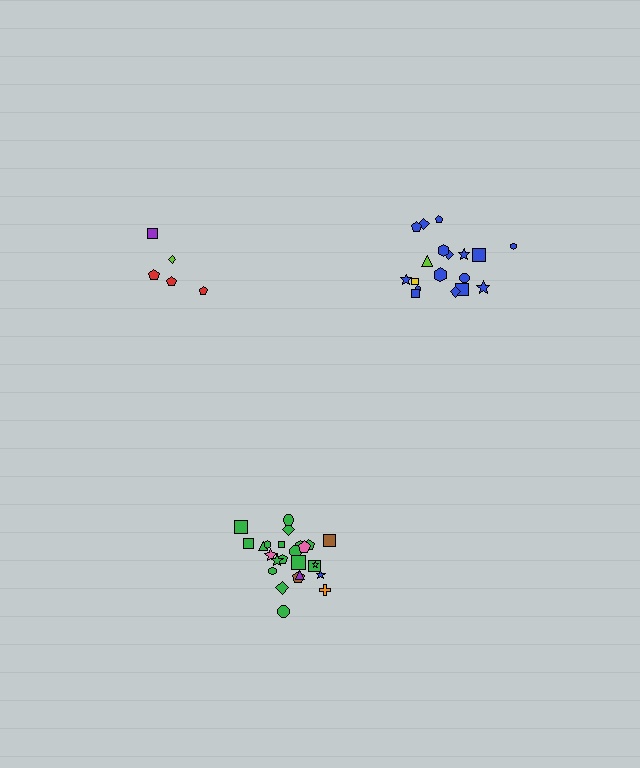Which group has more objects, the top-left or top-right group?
The top-right group.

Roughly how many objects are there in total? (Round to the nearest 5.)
Roughly 50 objects in total.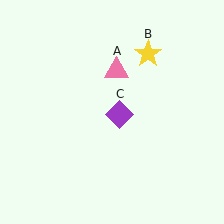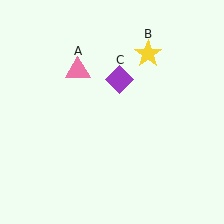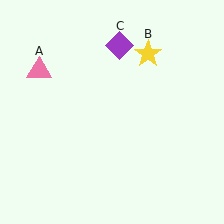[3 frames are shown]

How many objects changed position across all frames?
2 objects changed position: pink triangle (object A), purple diamond (object C).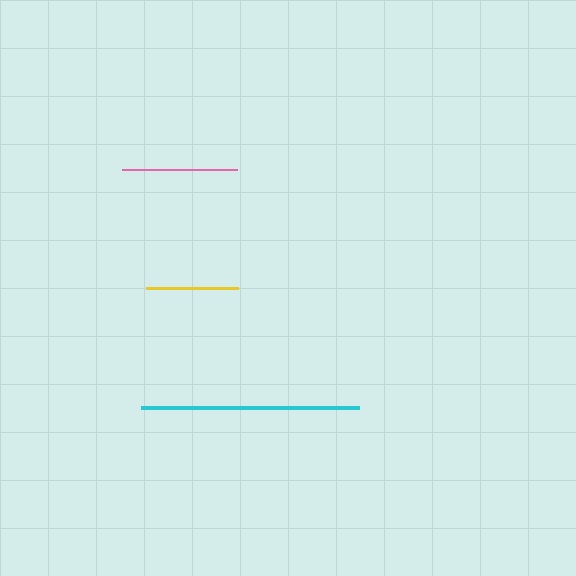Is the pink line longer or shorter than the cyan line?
The cyan line is longer than the pink line.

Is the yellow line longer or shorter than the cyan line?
The cyan line is longer than the yellow line.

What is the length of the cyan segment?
The cyan segment is approximately 218 pixels long.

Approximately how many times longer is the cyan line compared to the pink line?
The cyan line is approximately 1.9 times the length of the pink line.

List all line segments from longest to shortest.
From longest to shortest: cyan, pink, yellow.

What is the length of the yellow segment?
The yellow segment is approximately 92 pixels long.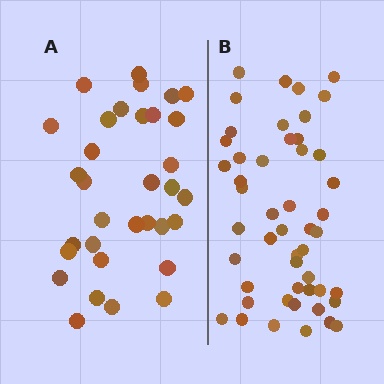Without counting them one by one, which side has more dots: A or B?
Region B (the right region) has more dots.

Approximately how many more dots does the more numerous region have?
Region B has approximately 15 more dots than region A.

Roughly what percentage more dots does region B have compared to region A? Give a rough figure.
About 50% more.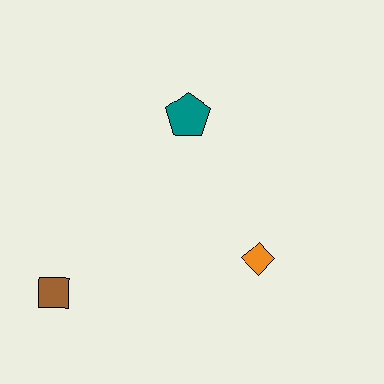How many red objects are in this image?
There are no red objects.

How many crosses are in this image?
There are no crosses.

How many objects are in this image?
There are 3 objects.